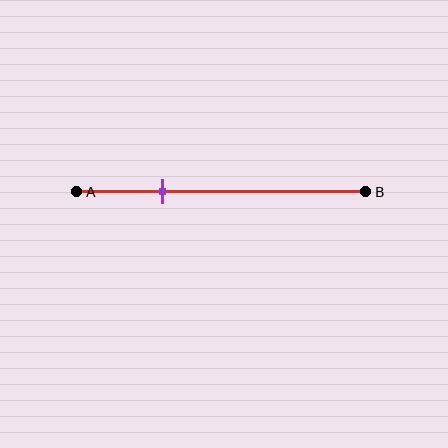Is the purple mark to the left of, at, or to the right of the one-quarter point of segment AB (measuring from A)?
The purple mark is to the right of the one-quarter point of segment AB.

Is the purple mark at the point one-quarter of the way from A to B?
No, the mark is at about 30% from A, not at the 25% one-quarter point.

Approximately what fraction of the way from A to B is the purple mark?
The purple mark is approximately 30% of the way from A to B.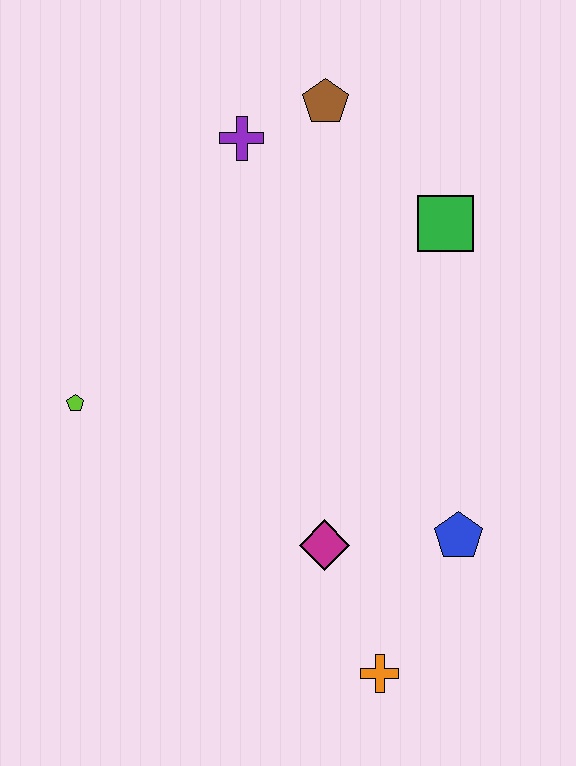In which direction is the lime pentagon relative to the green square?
The lime pentagon is to the left of the green square.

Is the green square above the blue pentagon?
Yes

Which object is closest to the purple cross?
The brown pentagon is closest to the purple cross.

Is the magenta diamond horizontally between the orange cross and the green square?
No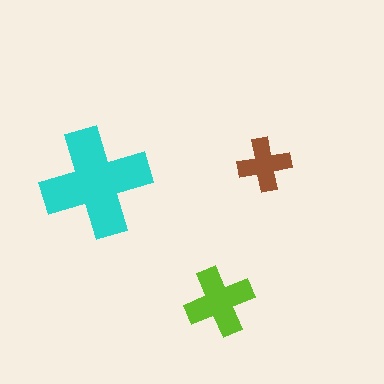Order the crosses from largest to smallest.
the cyan one, the lime one, the brown one.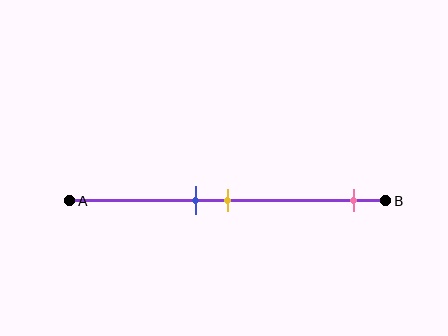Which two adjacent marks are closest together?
The blue and yellow marks are the closest adjacent pair.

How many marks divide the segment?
There are 3 marks dividing the segment.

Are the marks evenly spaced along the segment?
No, the marks are not evenly spaced.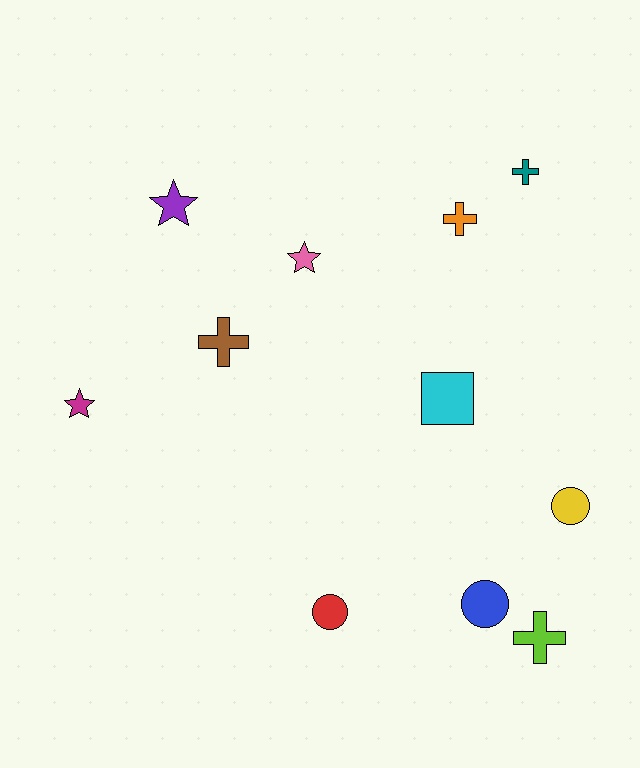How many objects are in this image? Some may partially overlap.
There are 11 objects.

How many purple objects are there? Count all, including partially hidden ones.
There is 1 purple object.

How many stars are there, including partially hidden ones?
There are 3 stars.